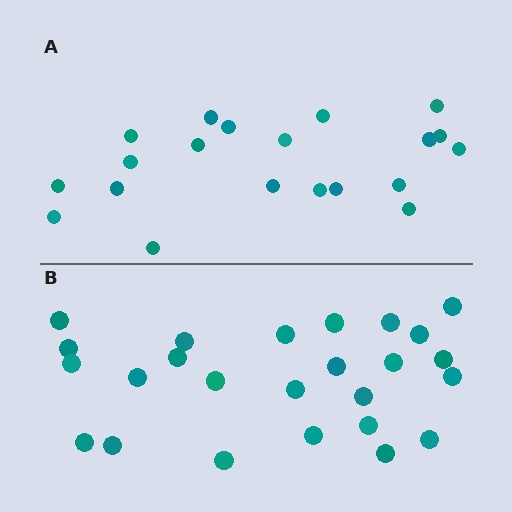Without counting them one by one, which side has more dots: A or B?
Region B (the bottom region) has more dots.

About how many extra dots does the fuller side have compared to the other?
Region B has about 5 more dots than region A.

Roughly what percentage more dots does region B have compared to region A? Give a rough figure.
About 25% more.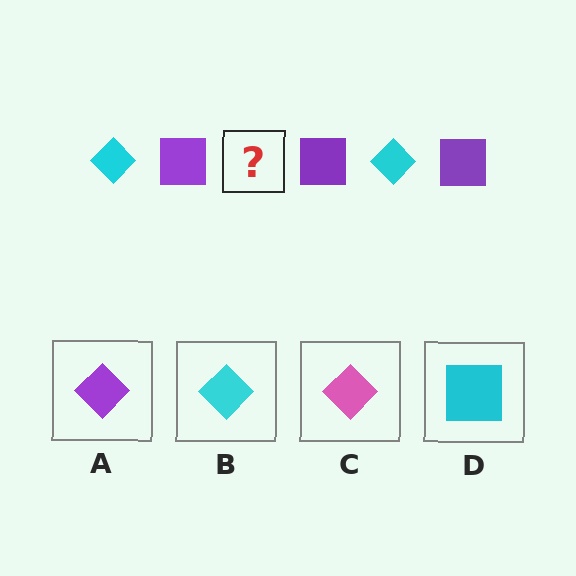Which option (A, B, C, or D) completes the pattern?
B.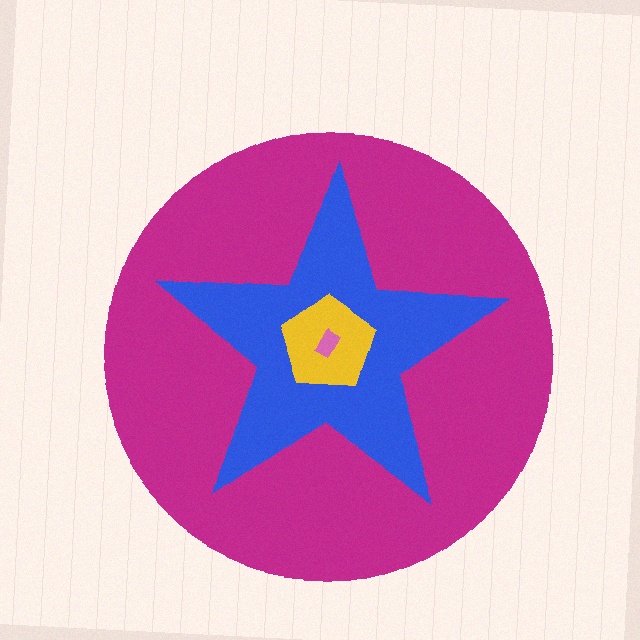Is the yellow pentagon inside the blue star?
Yes.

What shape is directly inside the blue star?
The yellow pentagon.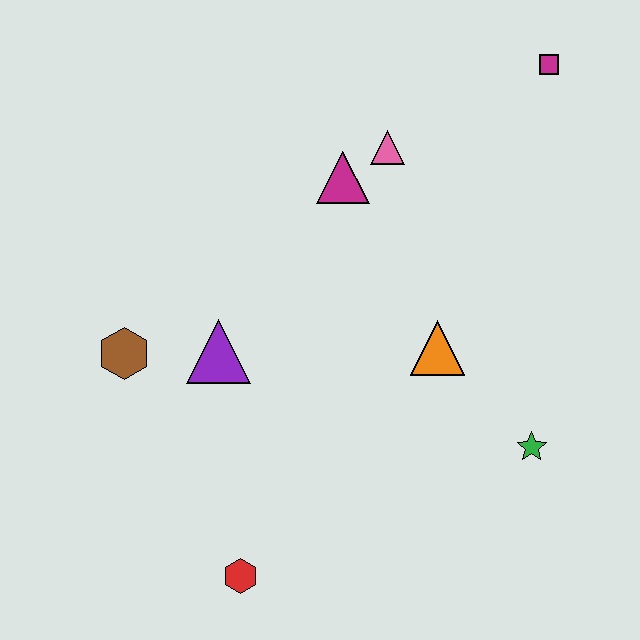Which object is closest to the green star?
The orange triangle is closest to the green star.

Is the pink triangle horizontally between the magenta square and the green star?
No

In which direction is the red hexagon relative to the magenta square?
The red hexagon is below the magenta square.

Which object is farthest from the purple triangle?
The magenta square is farthest from the purple triangle.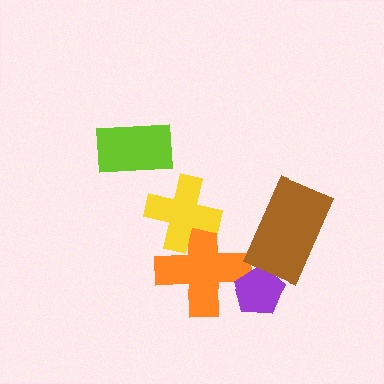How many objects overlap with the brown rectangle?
0 objects overlap with the brown rectangle.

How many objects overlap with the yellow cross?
1 object overlaps with the yellow cross.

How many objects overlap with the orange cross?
2 objects overlap with the orange cross.